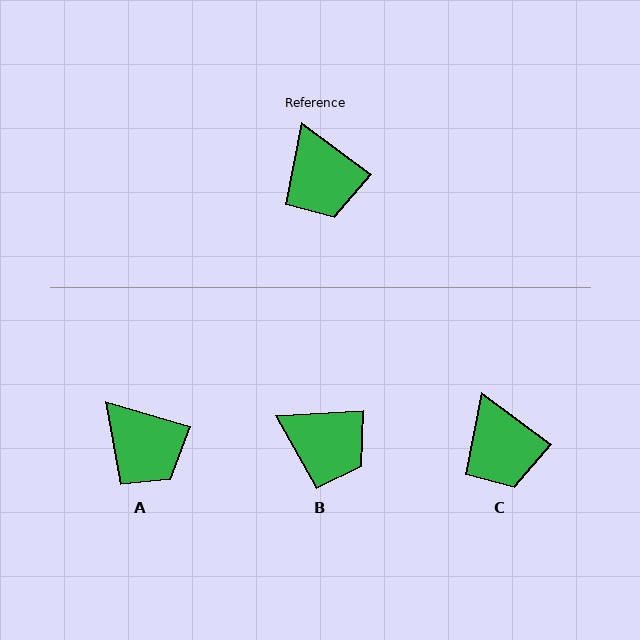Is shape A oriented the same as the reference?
No, it is off by about 21 degrees.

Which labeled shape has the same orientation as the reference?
C.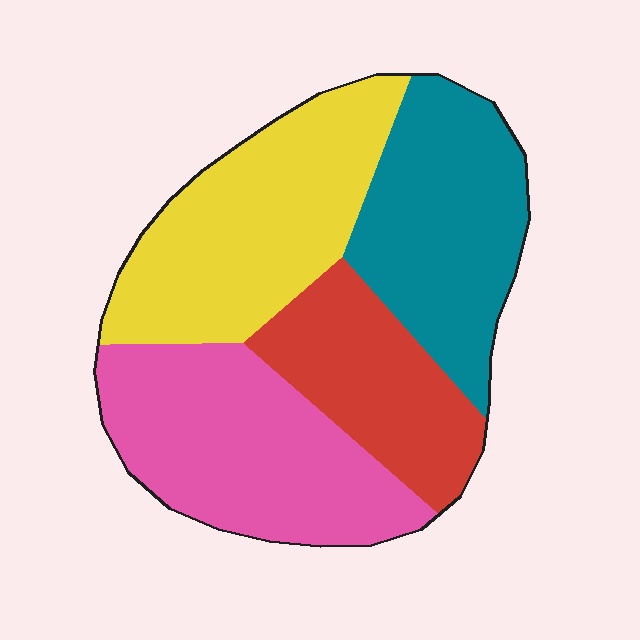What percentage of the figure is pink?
Pink takes up about one quarter (1/4) of the figure.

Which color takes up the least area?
Red, at roughly 20%.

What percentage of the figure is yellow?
Yellow takes up about one quarter (1/4) of the figure.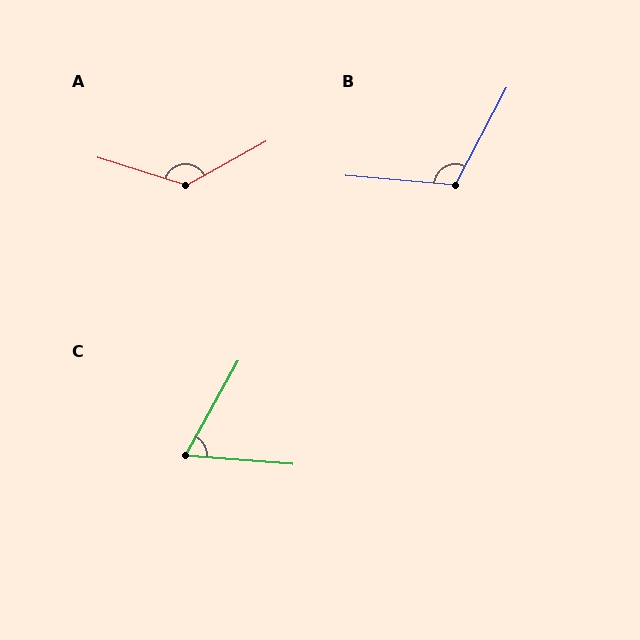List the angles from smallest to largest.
C (66°), B (113°), A (133°).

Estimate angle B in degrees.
Approximately 113 degrees.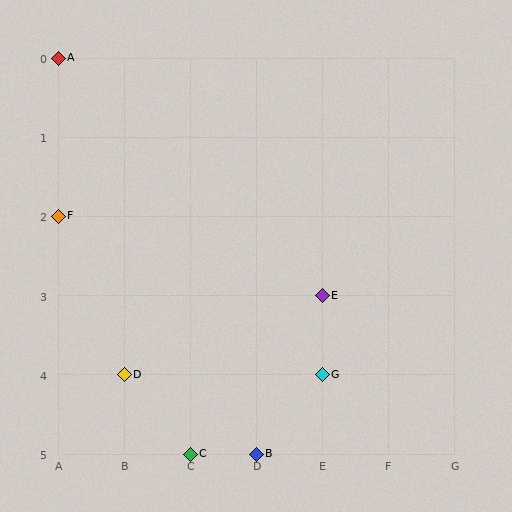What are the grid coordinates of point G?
Point G is at grid coordinates (E, 4).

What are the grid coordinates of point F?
Point F is at grid coordinates (A, 2).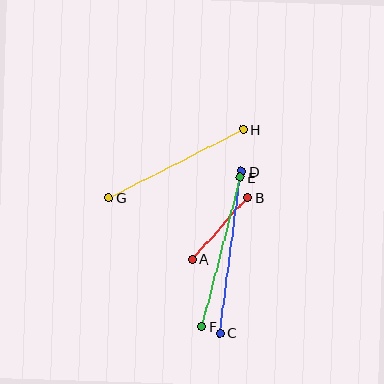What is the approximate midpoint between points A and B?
The midpoint is at approximately (220, 228) pixels.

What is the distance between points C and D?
The distance is approximately 163 pixels.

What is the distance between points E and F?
The distance is approximately 155 pixels.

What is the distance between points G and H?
The distance is approximately 151 pixels.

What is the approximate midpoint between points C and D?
The midpoint is at approximately (231, 252) pixels.